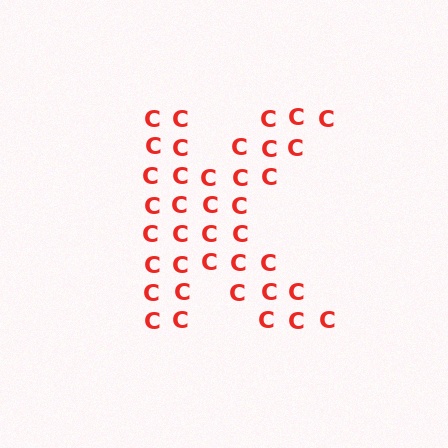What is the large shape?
The large shape is the letter K.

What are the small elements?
The small elements are letter C's.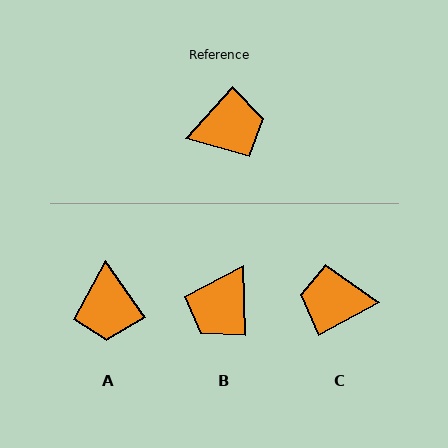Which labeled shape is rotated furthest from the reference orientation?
C, about 160 degrees away.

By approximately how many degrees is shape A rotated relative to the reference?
Approximately 103 degrees clockwise.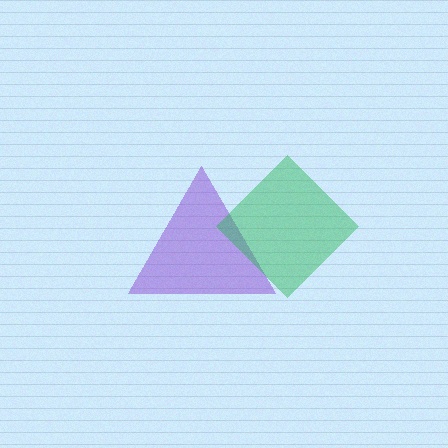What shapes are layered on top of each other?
The layered shapes are: a purple triangle, a green diamond.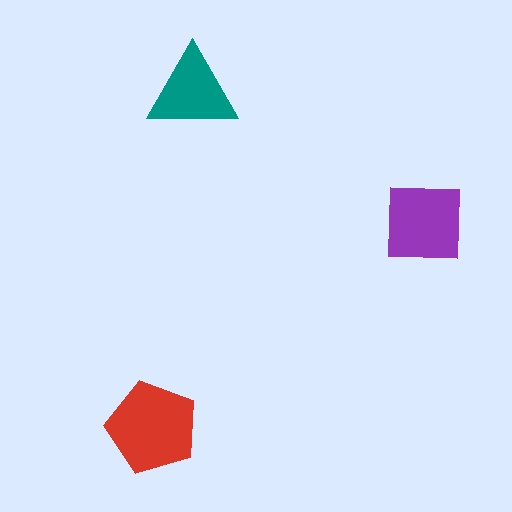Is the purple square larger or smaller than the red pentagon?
Smaller.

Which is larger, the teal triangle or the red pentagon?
The red pentagon.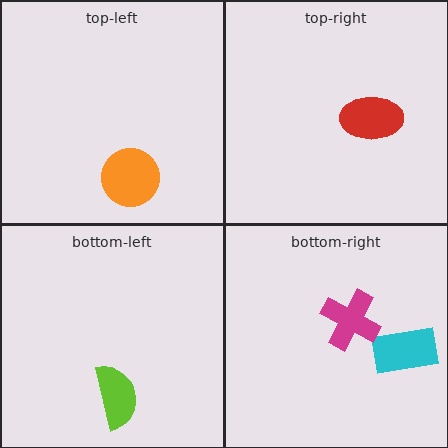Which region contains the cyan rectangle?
The bottom-right region.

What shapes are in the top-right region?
The red ellipse.